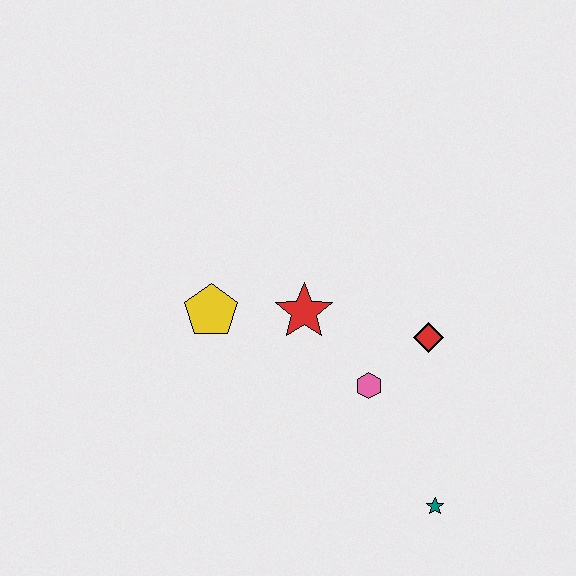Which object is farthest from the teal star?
The yellow pentagon is farthest from the teal star.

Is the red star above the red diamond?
Yes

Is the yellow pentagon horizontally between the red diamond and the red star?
No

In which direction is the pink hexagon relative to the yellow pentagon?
The pink hexagon is to the right of the yellow pentagon.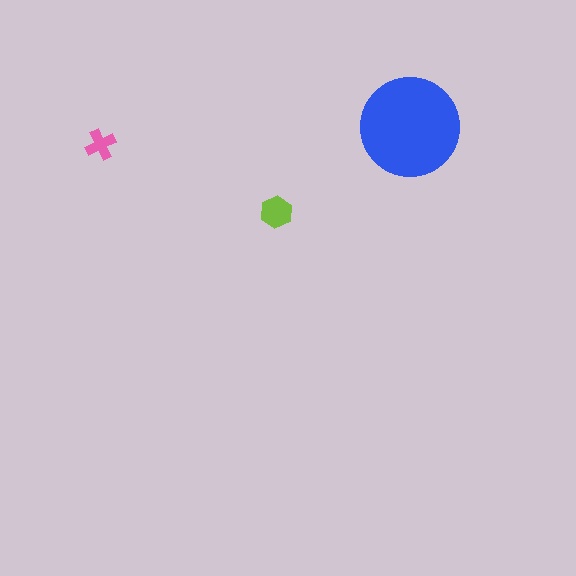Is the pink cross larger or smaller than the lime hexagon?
Smaller.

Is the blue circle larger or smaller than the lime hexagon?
Larger.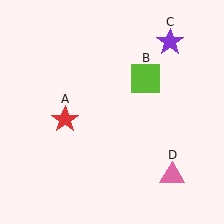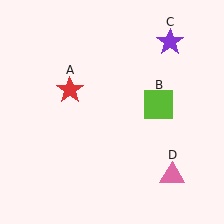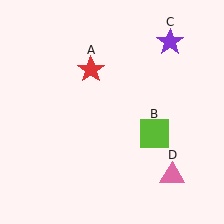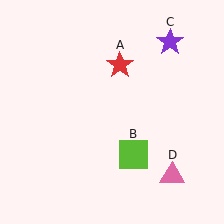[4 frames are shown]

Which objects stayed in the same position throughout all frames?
Purple star (object C) and pink triangle (object D) remained stationary.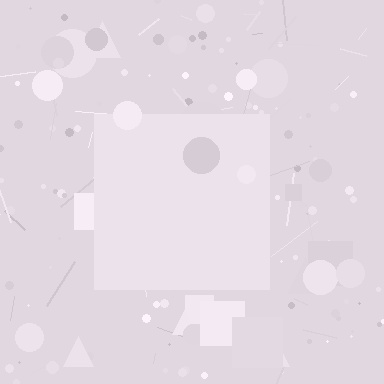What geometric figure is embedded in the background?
A square is embedded in the background.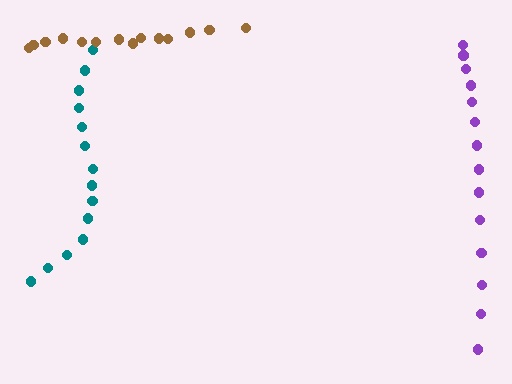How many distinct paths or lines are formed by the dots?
There are 3 distinct paths.